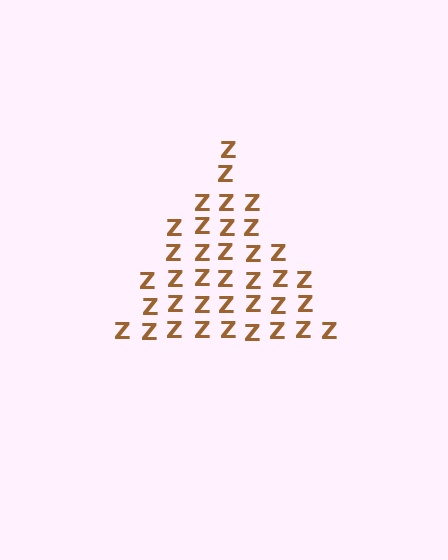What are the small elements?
The small elements are letter Z's.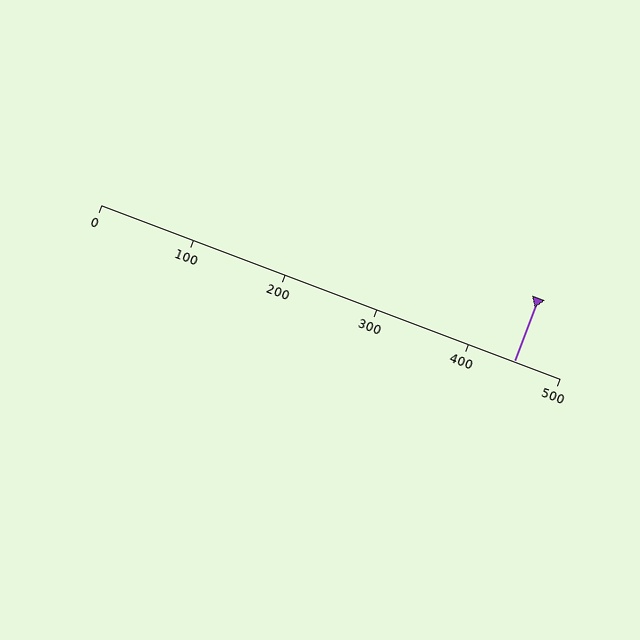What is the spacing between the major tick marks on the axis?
The major ticks are spaced 100 apart.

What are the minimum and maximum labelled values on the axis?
The axis runs from 0 to 500.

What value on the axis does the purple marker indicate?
The marker indicates approximately 450.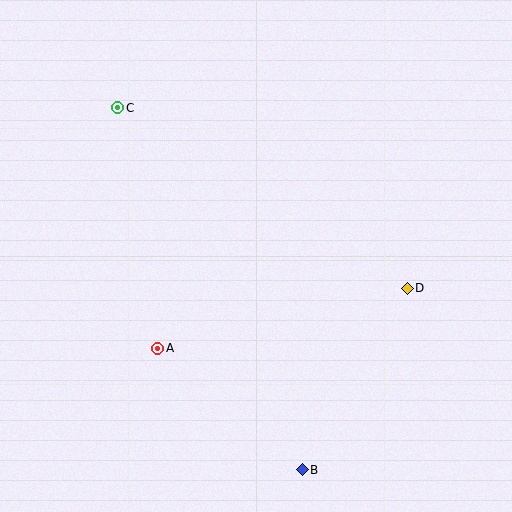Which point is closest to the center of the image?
Point A at (158, 348) is closest to the center.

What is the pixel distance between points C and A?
The distance between C and A is 244 pixels.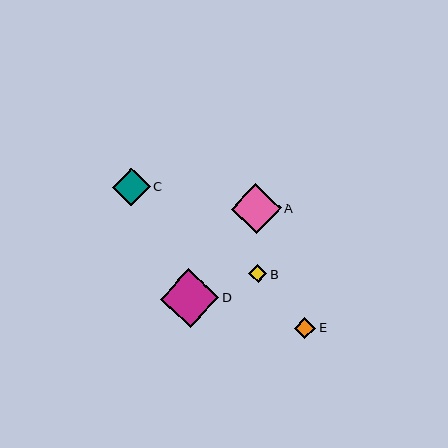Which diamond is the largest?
Diamond D is the largest with a size of approximately 59 pixels.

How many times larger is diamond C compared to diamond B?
Diamond C is approximately 2.1 times the size of diamond B.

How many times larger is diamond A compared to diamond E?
Diamond A is approximately 2.3 times the size of diamond E.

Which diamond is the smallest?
Diamond B is the smallest with a size of approximately 18 pixels.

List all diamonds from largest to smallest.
From largest to smallest: D, A, C, E, B.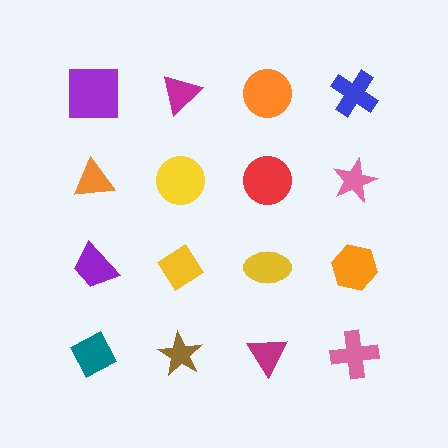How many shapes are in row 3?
4 shapes.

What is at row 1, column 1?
A purple square.